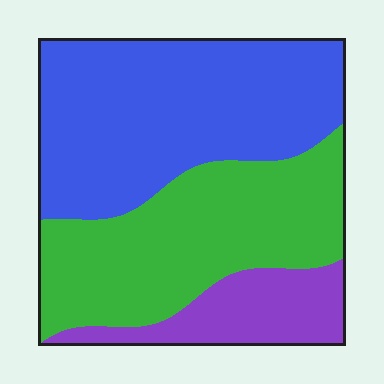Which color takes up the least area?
Purple, at roughly 15%.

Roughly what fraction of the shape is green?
Green takes up about three eighths (3/8) of the shape.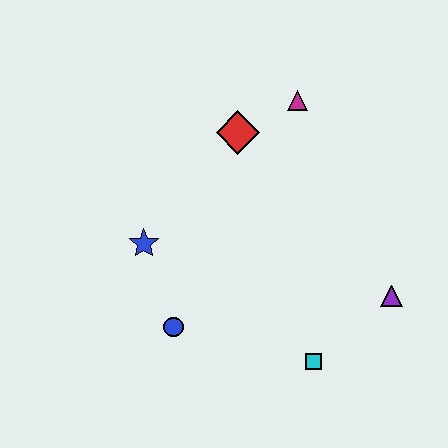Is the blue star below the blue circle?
No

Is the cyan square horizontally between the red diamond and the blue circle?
No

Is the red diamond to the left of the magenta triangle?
Yes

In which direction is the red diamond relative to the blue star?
The red diamond is above the blue star.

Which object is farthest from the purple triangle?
The blue star is farthest from the purple triangle.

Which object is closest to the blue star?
The blue circle is closest to the blue star.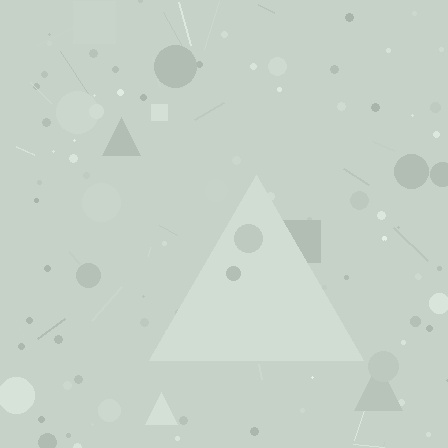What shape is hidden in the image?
A triangle is hidden in the image.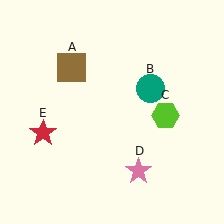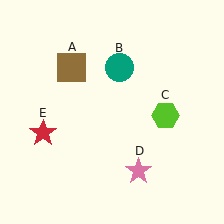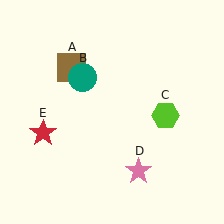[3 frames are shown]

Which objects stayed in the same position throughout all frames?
Brown square (object A) and lime hexagon (object C) and pink star (object D) and red star (object E) remained stationary.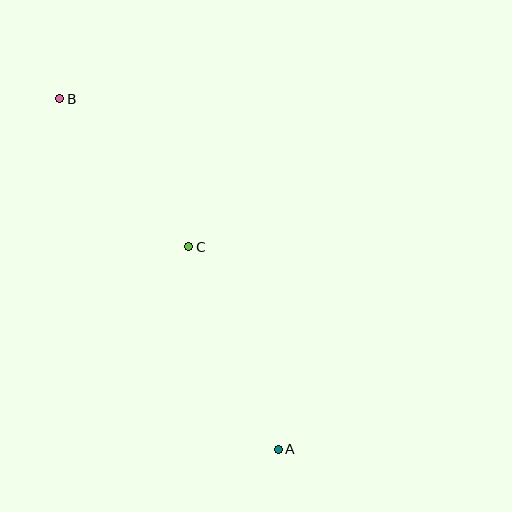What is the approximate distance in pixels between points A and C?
The distance between A and C is approximately 222 pixels.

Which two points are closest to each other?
Points B and C are closest to each other.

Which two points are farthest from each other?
Points A and B are farthest from each other.